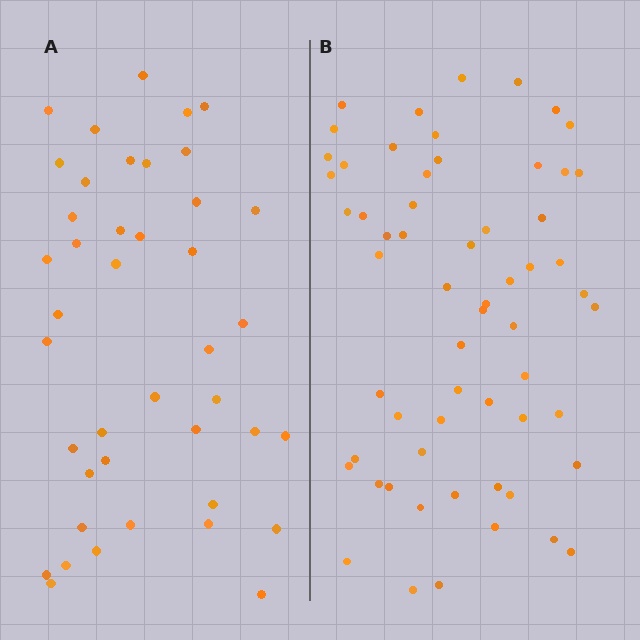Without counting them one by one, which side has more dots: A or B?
Region B (the right region) has more dots.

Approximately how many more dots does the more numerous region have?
Region B has approximately 20 more dots than region A.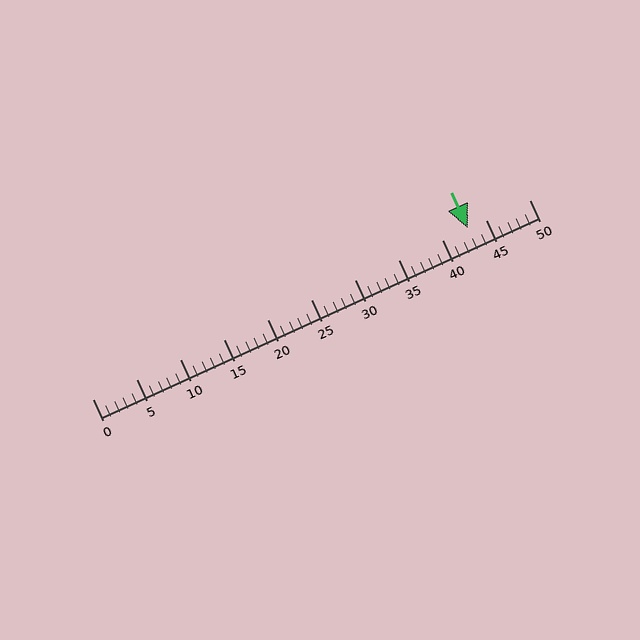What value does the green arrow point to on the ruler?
The green arrow points to approximately 43.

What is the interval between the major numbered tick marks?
The major tick marks are spaced 5 units apart.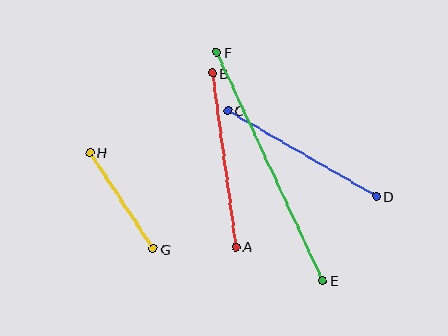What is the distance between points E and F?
The distance is approximately 252 pixels.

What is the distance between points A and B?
The distance is approximately 175 pixels.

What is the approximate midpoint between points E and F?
The midpoint is at approximately (270, 166) pixels.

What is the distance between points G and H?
The distance is approximately 115 pixels.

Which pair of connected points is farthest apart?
Points E and F are farthest apart.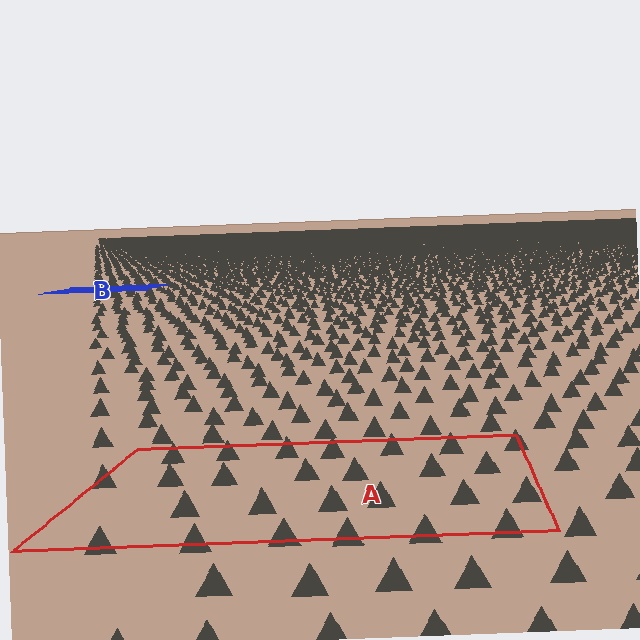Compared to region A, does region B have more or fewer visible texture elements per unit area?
Region B has more texture elements per unit area — they are packed more densely because it is farther away.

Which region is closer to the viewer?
Region A is closer. The texture elements there are larger and more spread out.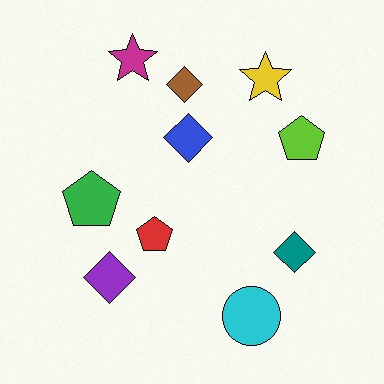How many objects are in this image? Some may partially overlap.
There are 10 objects.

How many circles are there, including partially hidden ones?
There is 1 circle.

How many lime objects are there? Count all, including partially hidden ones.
There is 1 lime object.